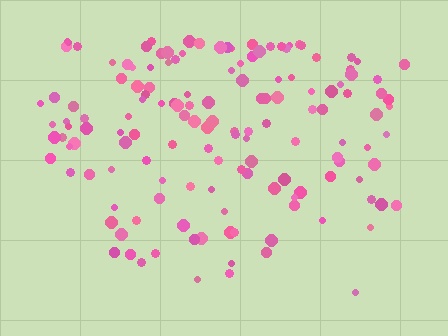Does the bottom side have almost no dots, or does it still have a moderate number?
Still a moderate number, just noticeably fewer than the top.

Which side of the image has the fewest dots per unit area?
The bottom.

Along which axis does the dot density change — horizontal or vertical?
Vertical.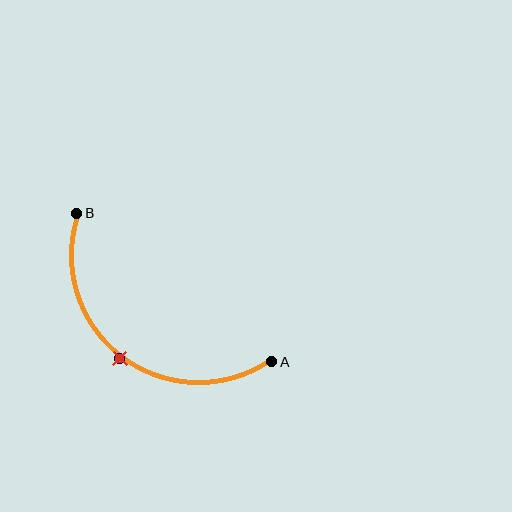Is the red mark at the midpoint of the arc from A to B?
Yes. The red mark lies on the arc at equal arc-length from both A and B — it is the arc midpoint.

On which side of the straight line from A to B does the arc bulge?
The arc bulges below and to the left of the straight line connecting A and B.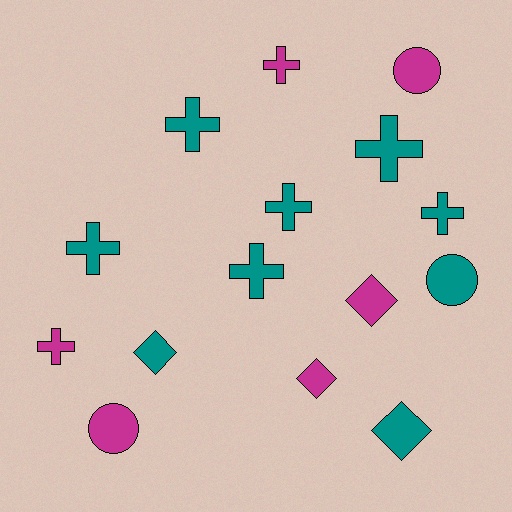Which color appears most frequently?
Teal, with 9 objects.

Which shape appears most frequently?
Cross, with 8 objects.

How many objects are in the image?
There are 15 objects.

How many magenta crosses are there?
There are 2 magenta crosses.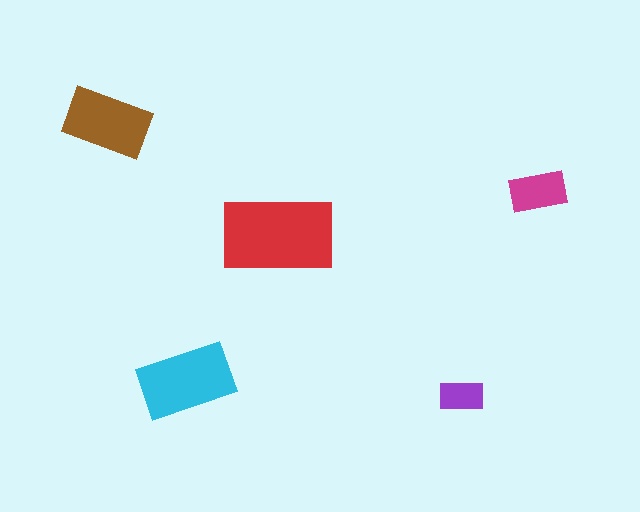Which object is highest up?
The brown rectangle is topmost.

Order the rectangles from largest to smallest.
the red one, the cyan one, the brown one, the magenta one, the purple one.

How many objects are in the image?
There are 5 objects in the image.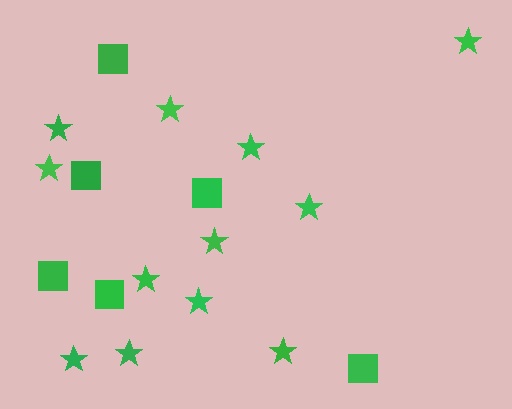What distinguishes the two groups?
There are 2 groups: one group of squares (6) and one group of stars (12).